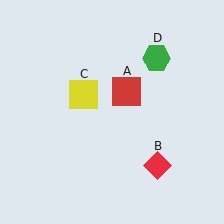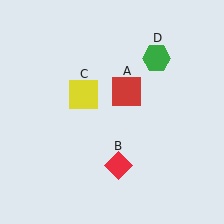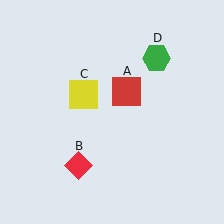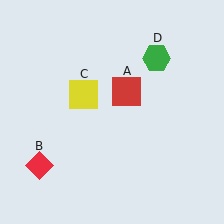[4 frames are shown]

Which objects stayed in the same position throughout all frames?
Red square (object A) and yellow square (object C) and green hexagon (object D) remained stationary.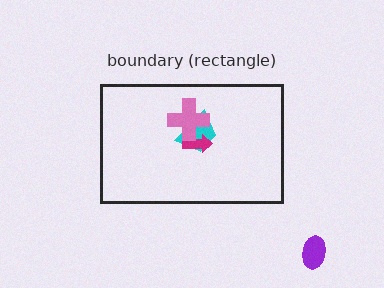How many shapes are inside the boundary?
3 inside, 1 outside.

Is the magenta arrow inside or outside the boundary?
Inside.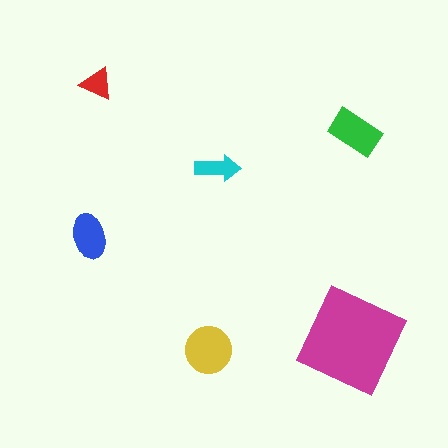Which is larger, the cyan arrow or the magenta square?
The magenta square.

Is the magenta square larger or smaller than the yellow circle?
Larger.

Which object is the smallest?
The red triangle.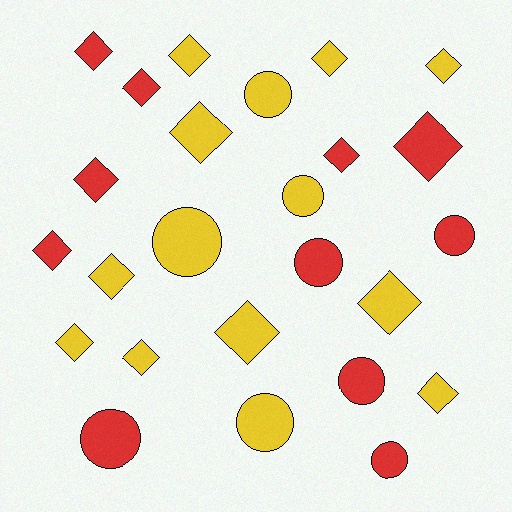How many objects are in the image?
There are 25 objects.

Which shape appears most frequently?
Diamond, with 16 objects.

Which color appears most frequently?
Yellow, with 14 objects.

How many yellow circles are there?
There are 4 yellow circles.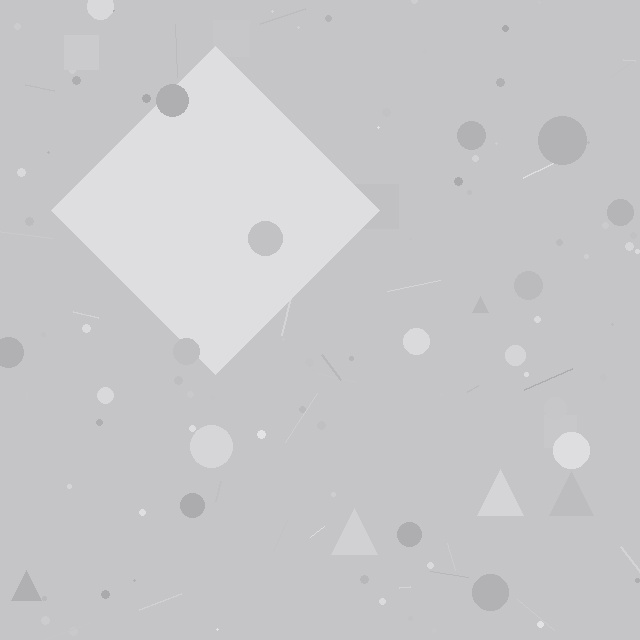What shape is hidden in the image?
A diamond is hidden in the image.